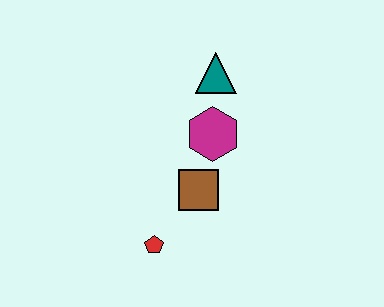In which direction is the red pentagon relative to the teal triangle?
The red pentagon is below the teal triangle.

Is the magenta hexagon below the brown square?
No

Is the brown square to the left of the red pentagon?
No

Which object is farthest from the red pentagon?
The teal triangle is farthest from the red pentagon.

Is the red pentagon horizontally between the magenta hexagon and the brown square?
No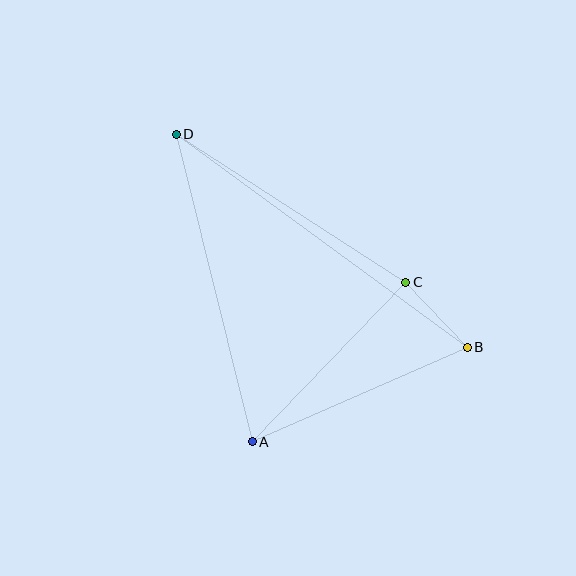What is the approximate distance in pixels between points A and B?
The distance between A and B is approximately 235 pixels.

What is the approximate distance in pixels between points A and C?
The distance between A and C is approximately 221 pixels.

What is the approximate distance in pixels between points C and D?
The distance between C and D is approximately 273 pixels.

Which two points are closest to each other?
Points B and C are closest to each other.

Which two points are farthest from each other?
Points B and D are farthest from each other.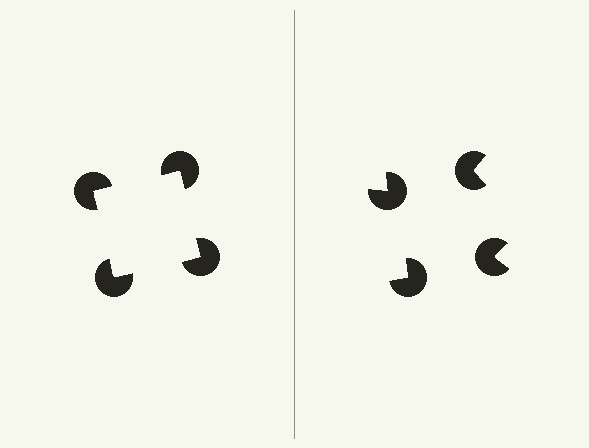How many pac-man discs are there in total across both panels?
8 — 4 on each side.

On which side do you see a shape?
An illusory square appears on the left side. On the right side the wedge cuts are rotated, so no coherent shape forms.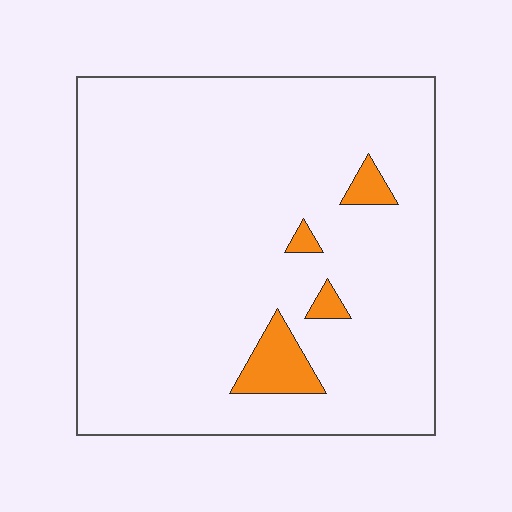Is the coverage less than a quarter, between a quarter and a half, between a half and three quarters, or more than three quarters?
Less than a quarter.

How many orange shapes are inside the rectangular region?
4.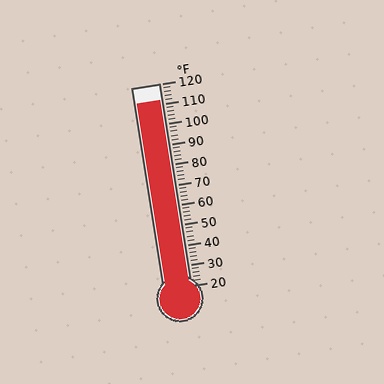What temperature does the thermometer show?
The thermometer shows approximately 112°F.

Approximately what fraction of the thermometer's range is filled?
The thermometer is filled to approximately 90% of its range.